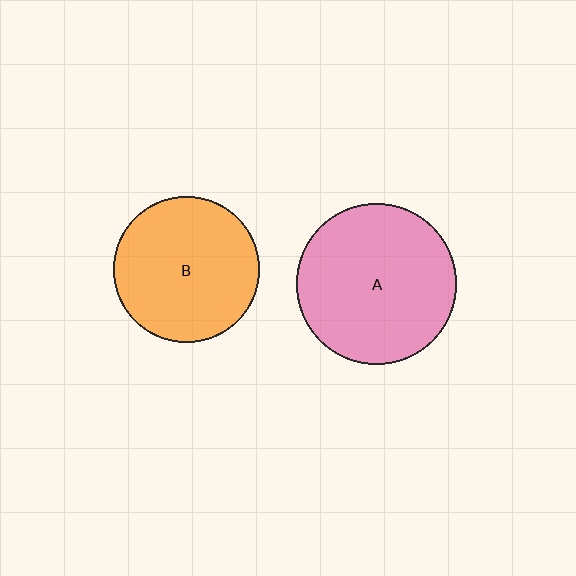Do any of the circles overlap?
No, none of the circles overlap.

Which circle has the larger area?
Circle A (pink).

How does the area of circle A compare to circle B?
Approximately 1.2 times.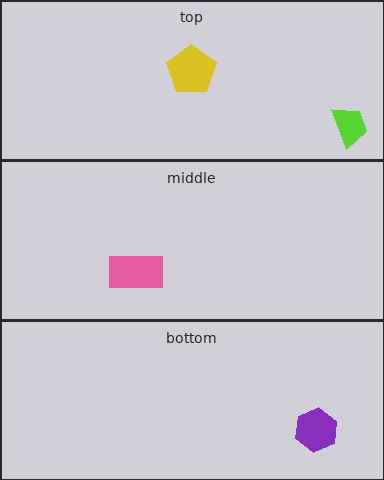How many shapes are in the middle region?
1.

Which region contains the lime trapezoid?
The top region.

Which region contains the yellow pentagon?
The top region.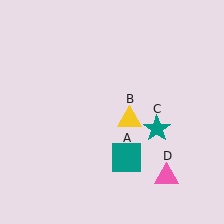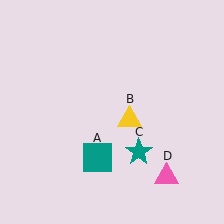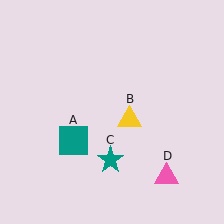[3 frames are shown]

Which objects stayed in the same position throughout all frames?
Yellow triangle (object B) and pink triangle (object D) remained stationary.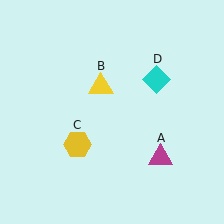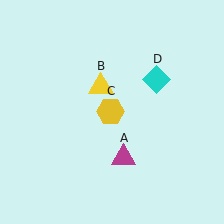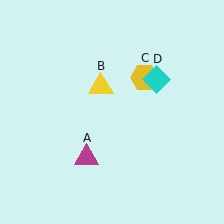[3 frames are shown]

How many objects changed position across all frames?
2 objects changed position: magenta triangle (object A), yellow hexagon (object C).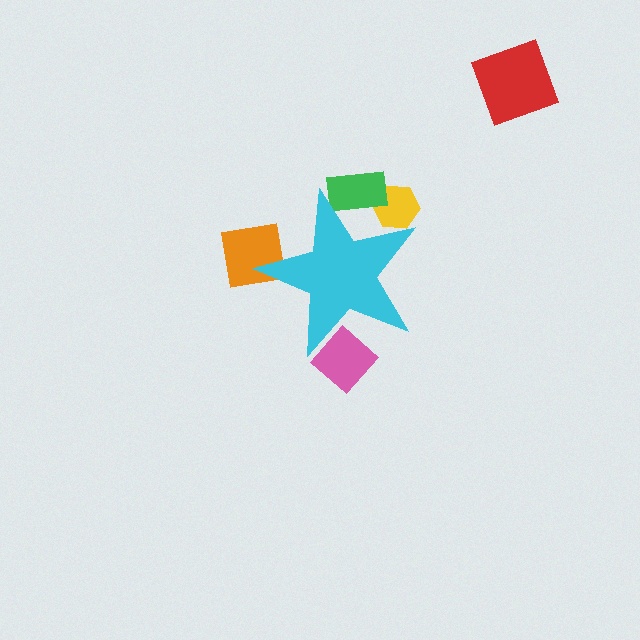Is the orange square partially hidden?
Yes, the orange square is partially hidden behind the cyan star.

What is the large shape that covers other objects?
A cyan star.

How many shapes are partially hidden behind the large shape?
4 shapes are partially hidden.